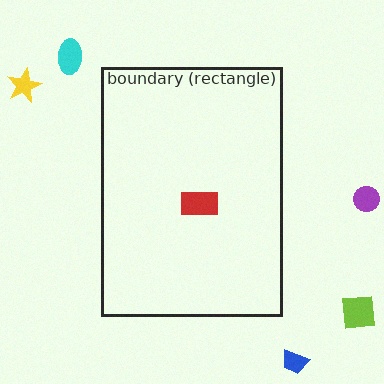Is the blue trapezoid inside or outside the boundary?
Outside.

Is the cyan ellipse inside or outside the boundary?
Outside.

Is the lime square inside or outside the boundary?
Outside.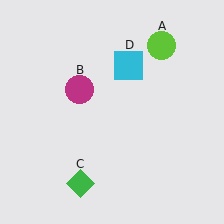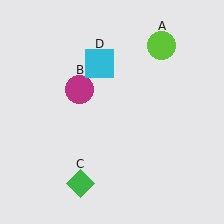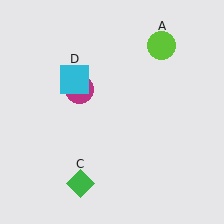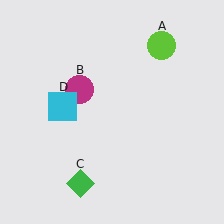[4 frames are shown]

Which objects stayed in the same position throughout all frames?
Lime circle (object A) and magenta circle (object B) and green diamond (object C) remained stationary.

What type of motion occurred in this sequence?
The cyan square (object D) rotated counterclockwise around the center of the scene.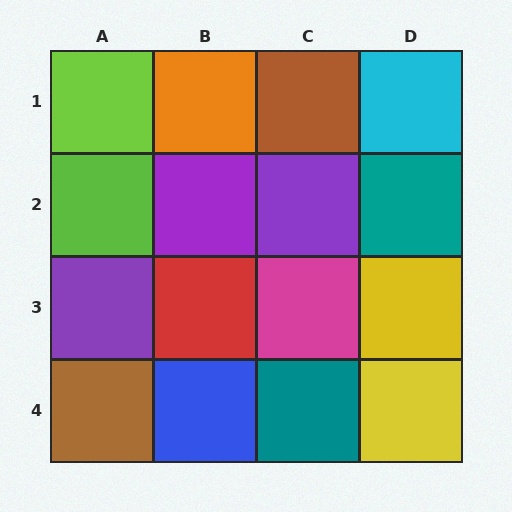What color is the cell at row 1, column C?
Brown.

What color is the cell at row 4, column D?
Yellow.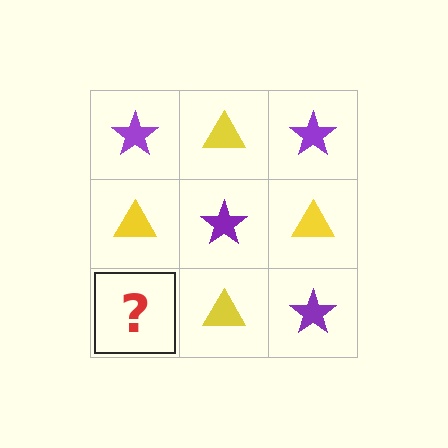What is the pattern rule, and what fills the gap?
The rule is that it alternates purple star and yellow triangle in a checkerboard pattern. The gap should be filled with a purple star.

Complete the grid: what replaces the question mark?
The question mark should be replaced with a purple star.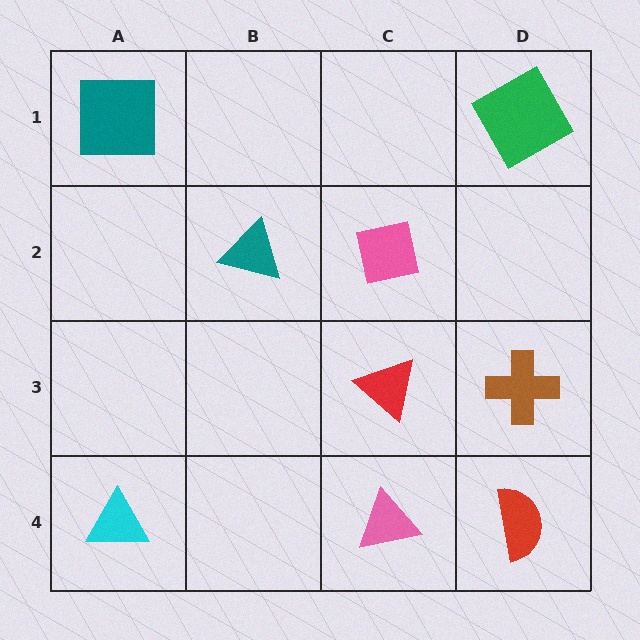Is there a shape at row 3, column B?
No, that cell is empty.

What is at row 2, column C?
A pink square.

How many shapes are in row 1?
2 shapes.